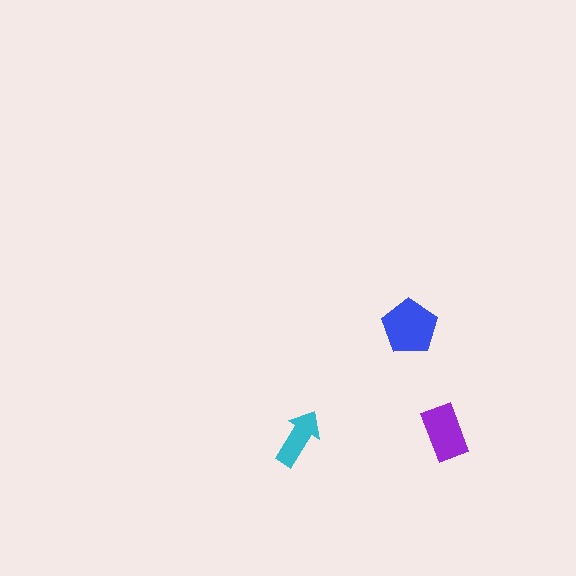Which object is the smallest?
The cyan arrow.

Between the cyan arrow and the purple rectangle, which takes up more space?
The purple rectangle.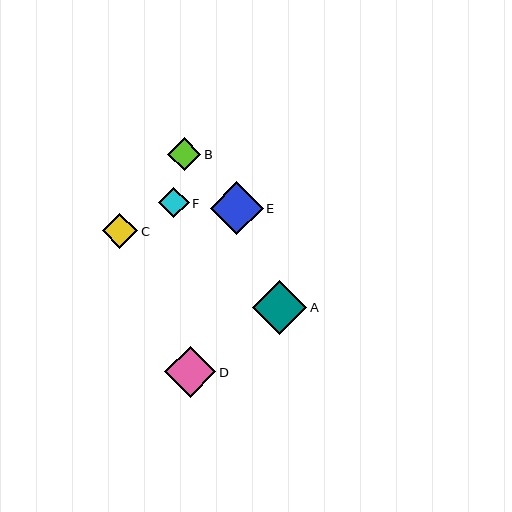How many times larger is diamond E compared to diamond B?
Diamond E is approximately 1.6 times the size of diamond B.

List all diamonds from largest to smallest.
From largest to smallest: A, E, D, C, B, F.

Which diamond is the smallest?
Diamond F is the smallest with a size of approximately 31 pixels.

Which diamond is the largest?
Diamond A is the largest with a size of approximately 54 pixels.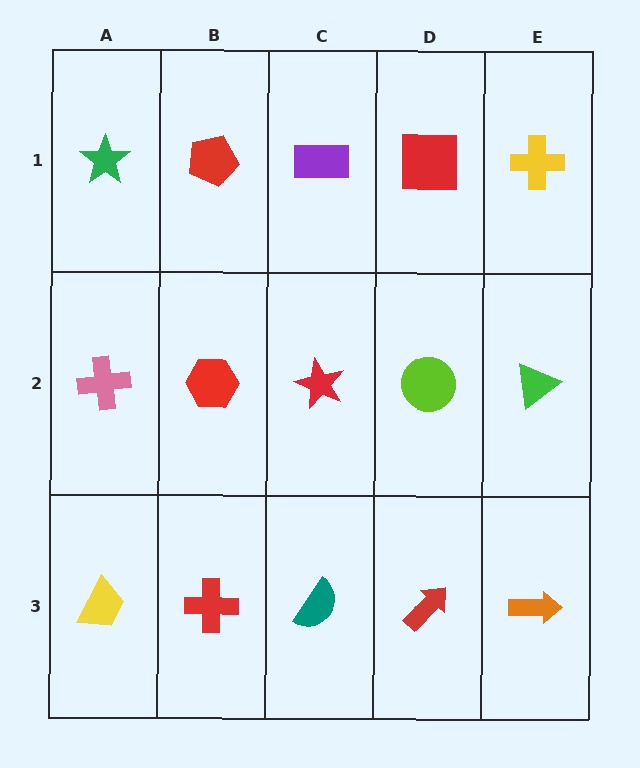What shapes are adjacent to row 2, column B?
A red pentagon (row 1, column B), a red cross (row 3, column B), a pink cross (row 2, column A), a red star (row 2, column C).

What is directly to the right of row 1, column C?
A red square.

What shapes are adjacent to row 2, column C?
A purple rectangle (row 1, column C), a teal semicircle (row 3, column C), a red hexagon (row 2, column B), a lime circle (row 2, column D).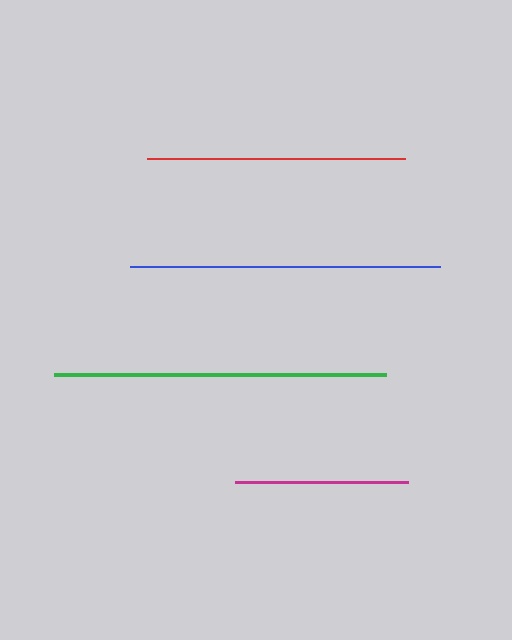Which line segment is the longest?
The green line is the longest at approximately 332 pixels.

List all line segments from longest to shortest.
From longest to shortest: green, blue, red, magenta.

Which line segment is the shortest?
The magenta line is the shortest at approximately 173 pixels.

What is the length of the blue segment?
The blue segment is approximately 310 pixels long.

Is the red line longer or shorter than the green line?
The green line is longer than the red line.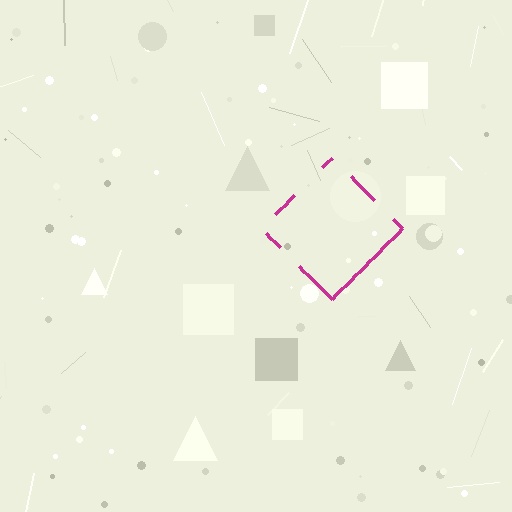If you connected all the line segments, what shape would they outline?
They would outline a diamond.